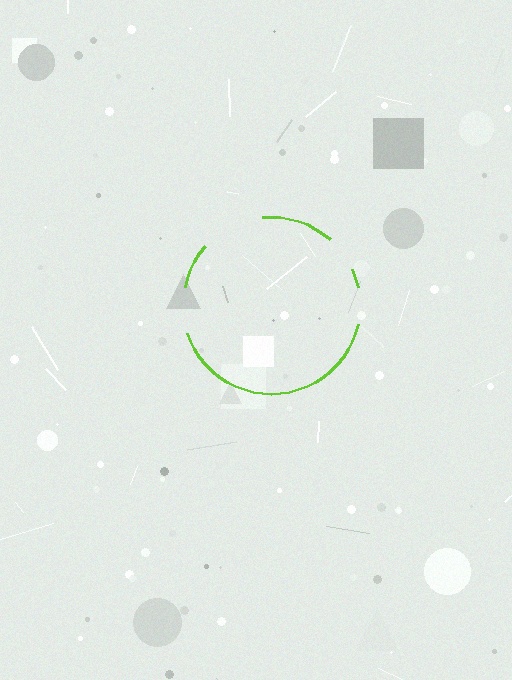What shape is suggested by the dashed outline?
The dashed outline suggests a circle.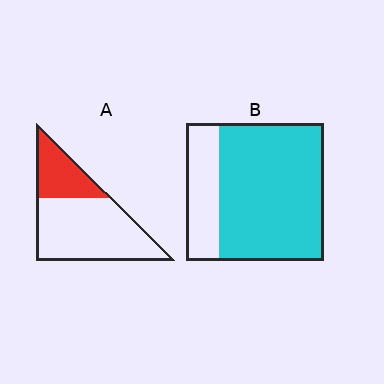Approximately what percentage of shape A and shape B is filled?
A is approximately 30% and B is approximately 75%.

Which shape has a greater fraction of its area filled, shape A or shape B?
Shape B.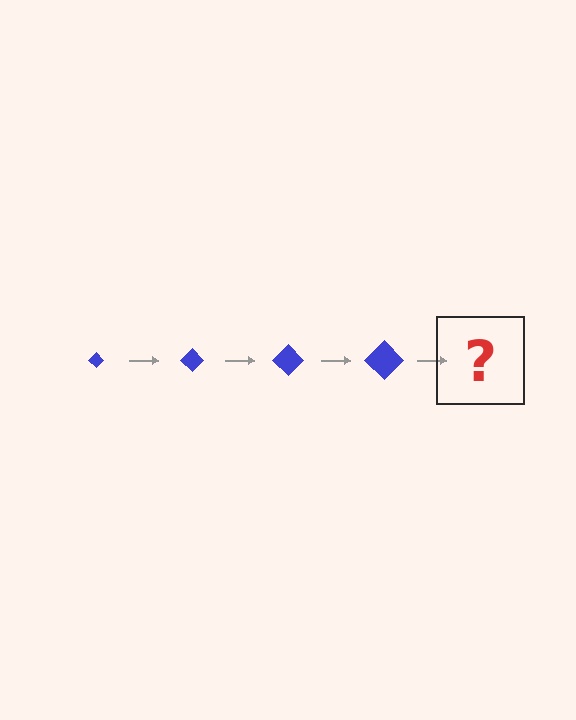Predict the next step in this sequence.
The next step is a blue diamond, larger than the previous one.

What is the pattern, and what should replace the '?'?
The pattern is that the diamond gets progressively larger each step. The '?' should be a blue diamond, larger than the previous one.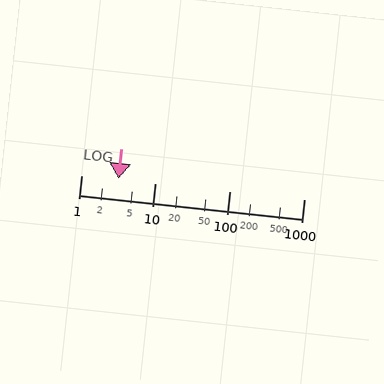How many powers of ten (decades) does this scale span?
The scale spans 3 decades, from 1 to 1000.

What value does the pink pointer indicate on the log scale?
The pointer indicates approximately 3.2.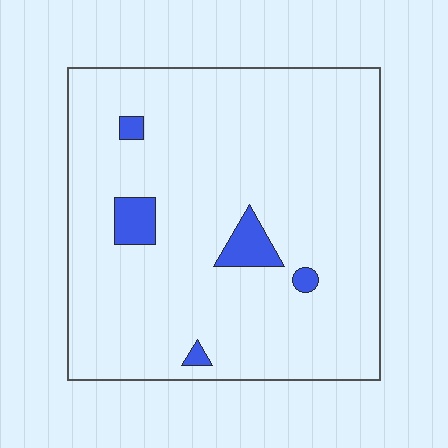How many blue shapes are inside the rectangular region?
5.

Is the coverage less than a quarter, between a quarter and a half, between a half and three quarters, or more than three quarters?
Less than a quarter.